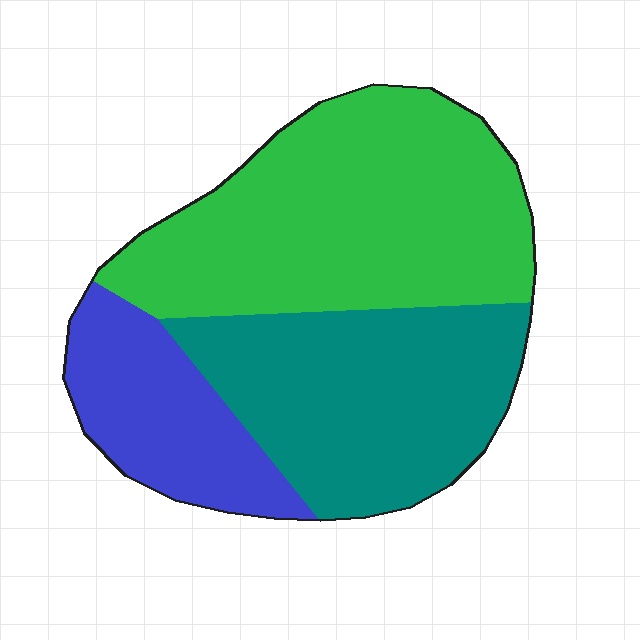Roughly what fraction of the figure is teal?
Teal takes up between a quarter and a half of the figure.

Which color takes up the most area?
Green, at roughly 45%.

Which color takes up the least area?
Blue, at roughly 20%.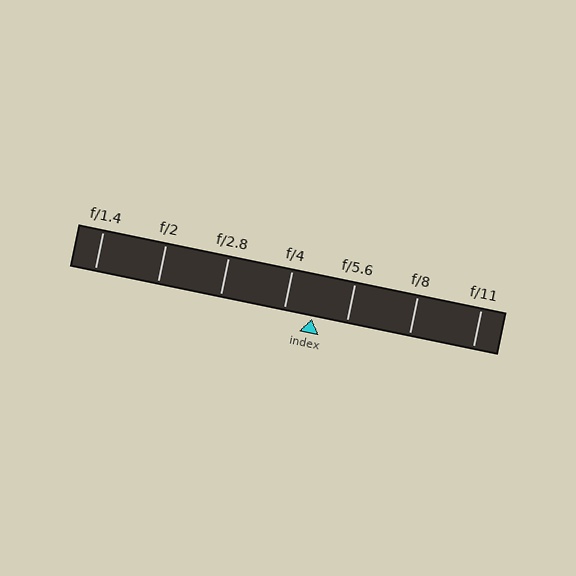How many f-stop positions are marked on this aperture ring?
There are 7 f-stop positions marked.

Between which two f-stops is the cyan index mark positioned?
The index mark is between f/4 and f/5.6.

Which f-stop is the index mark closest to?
The index mark is closest to f/4.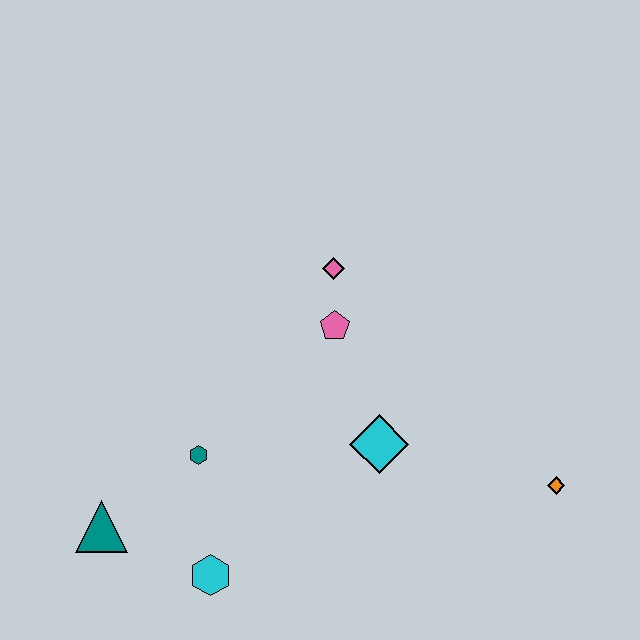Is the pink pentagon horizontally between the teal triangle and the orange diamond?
Yes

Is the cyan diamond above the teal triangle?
Yes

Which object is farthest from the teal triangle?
The orange diamond is farthest from the teal triangle.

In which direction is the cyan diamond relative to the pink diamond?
The cyan diamond is below the pink diamond.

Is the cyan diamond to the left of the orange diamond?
Yes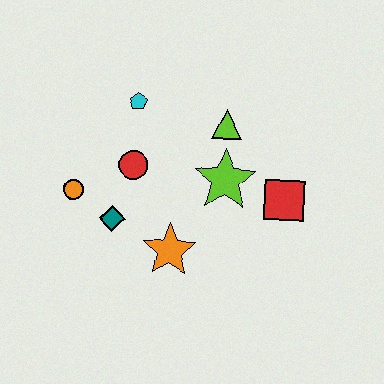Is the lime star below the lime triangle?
Yes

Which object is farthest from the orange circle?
The red square is farthest from the orange circle.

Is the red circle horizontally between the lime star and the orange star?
No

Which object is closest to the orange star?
The teal diamond is closest to the orange star.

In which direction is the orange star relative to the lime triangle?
The orange star is below the lime triangle.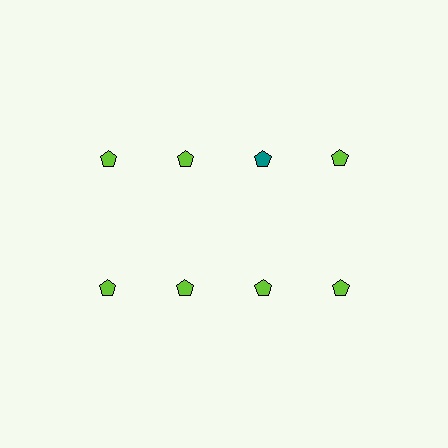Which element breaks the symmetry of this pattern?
The teal pentagon in the top row, center column breaks the symmetry. All other shapes are lime pentagons.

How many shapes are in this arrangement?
There are 8 shapes arranged in a grid pattern.